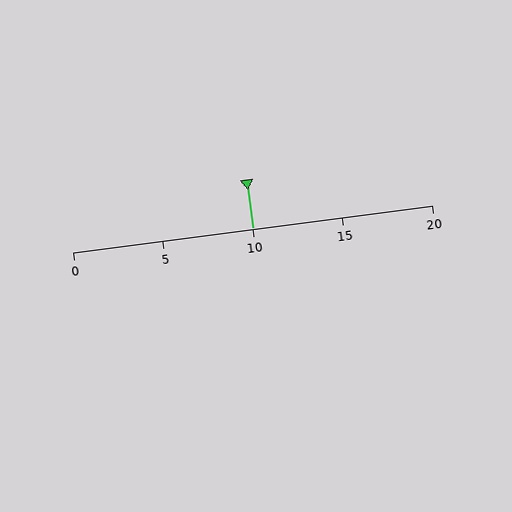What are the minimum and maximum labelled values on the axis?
The axis runs from 0 to 20.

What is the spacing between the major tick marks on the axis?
The major ticks are spaced 5 apart.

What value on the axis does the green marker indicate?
The marker indicates approximately 10.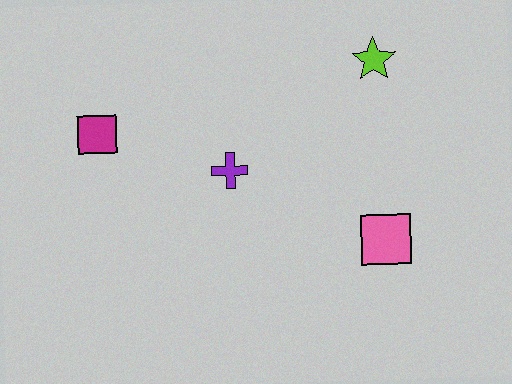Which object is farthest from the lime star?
The magenta square is farthest from the lime star.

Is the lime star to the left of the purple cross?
No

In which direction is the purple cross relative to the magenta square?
The purple cross is to the right of the magenta square.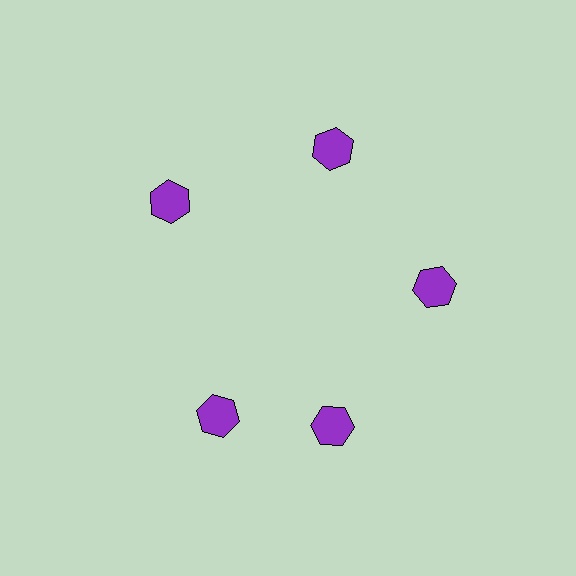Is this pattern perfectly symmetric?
No. The 5 purple hexagons are arranged in a ring, but one element near the 8 o'clock position is rotated out of alignment along the ring, breaking the 5-fold rotational symmetry.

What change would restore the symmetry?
The symmetry would be restored by rotating it back into even spacing with its neighbors so that all 5 hexagons sit at equal angles and equal distance from the center.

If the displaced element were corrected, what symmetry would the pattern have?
It would have 5-fold rotational symmetry — the pattern would map onto itself every 72 degrees.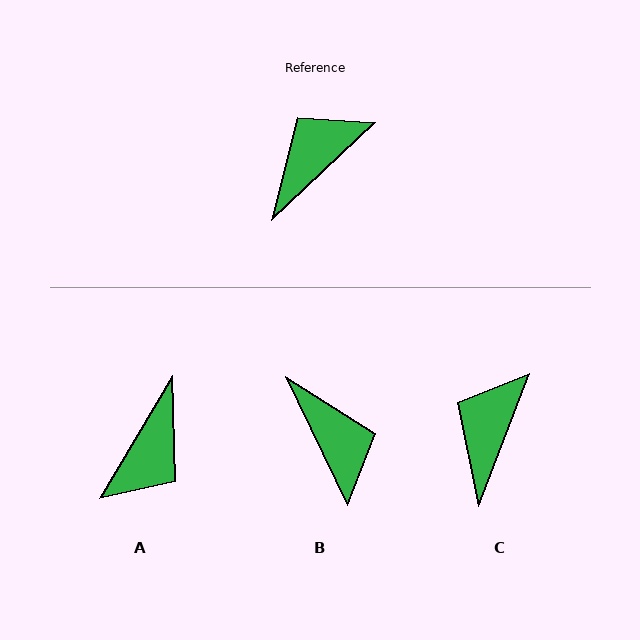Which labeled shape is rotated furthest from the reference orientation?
A, about 164 degrees away.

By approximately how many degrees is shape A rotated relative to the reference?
Approximately 164 degrees clockwise.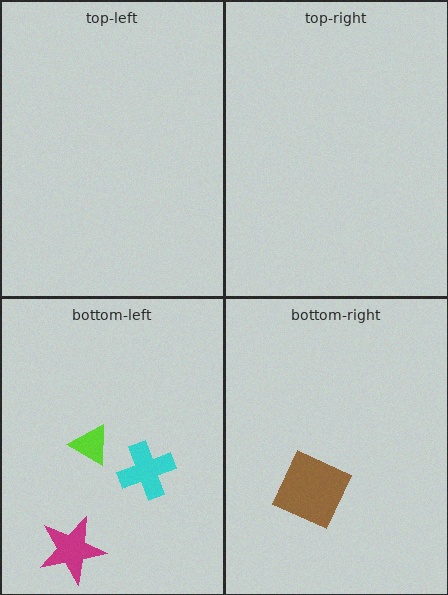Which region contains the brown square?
The bottom-right region.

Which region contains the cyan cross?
The bottom-left region.